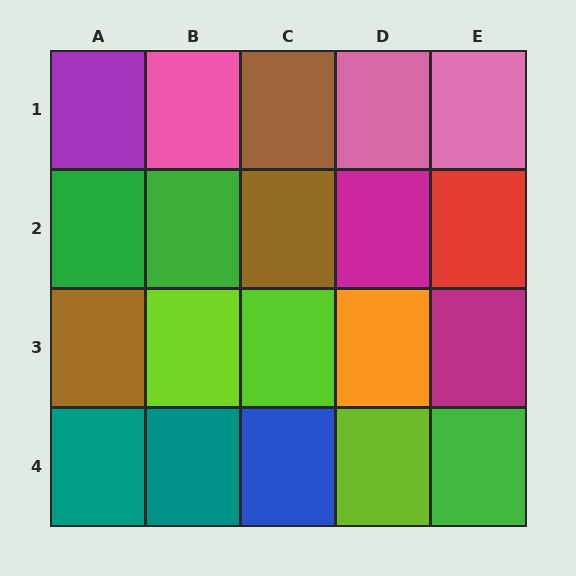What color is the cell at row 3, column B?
Lime.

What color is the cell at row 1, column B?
Pink.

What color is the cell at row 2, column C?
Brown.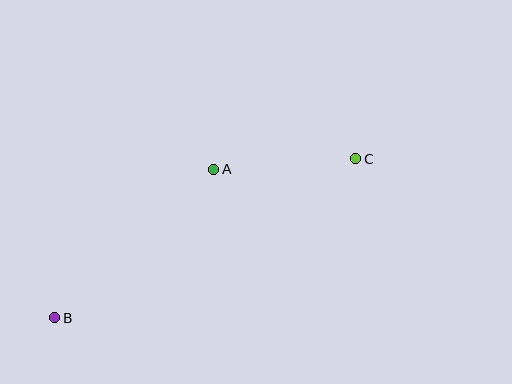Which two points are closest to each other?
Points A and C are closest to each other.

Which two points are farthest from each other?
Points B and C are farthest from each other.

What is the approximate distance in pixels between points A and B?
The distance between A and B is approximately 218 pixels.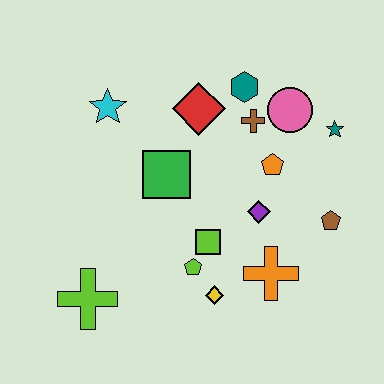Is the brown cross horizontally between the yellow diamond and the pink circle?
Yes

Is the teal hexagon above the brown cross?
Yes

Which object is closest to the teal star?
The pink circle is closest to the teal star.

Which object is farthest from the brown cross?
The lime cross is farthest from the brown cross.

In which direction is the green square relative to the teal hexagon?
The green square is below the teal hexagon.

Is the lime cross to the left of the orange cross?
Yes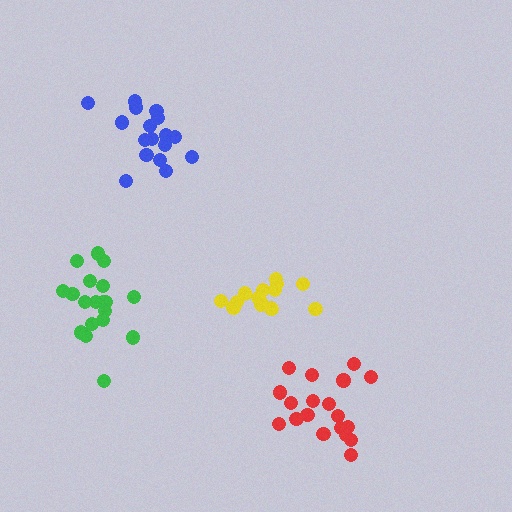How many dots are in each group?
Group 1: 15 dots, Group 2: 19 dots, Group 3: 19 dots, Group 4: 17 dots (70 total).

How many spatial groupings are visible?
There are 4 spatial groupings.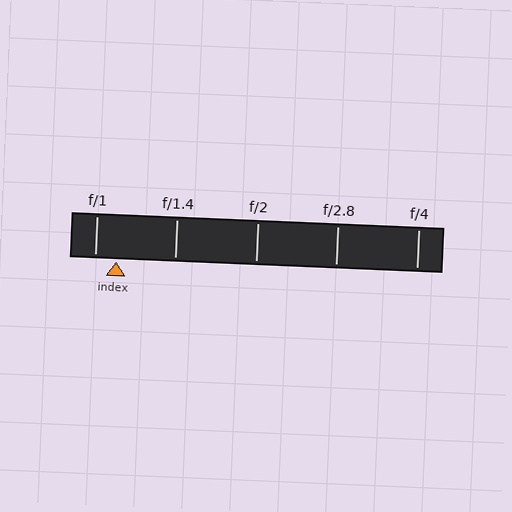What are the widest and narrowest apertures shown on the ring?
The widest aperture shown is f/1 and the narrowest is f/4.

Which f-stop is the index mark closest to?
The index mark is closest to f/1.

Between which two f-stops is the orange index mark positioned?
The index mark is between f/1 and f/1.4.